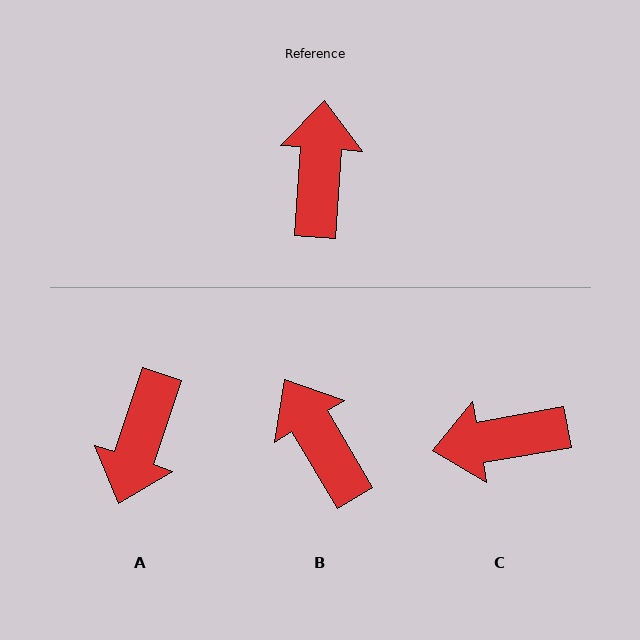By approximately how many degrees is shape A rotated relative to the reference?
Approximately 166 degrees counter-clockwise.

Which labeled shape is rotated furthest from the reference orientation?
A, about 166 degrees away.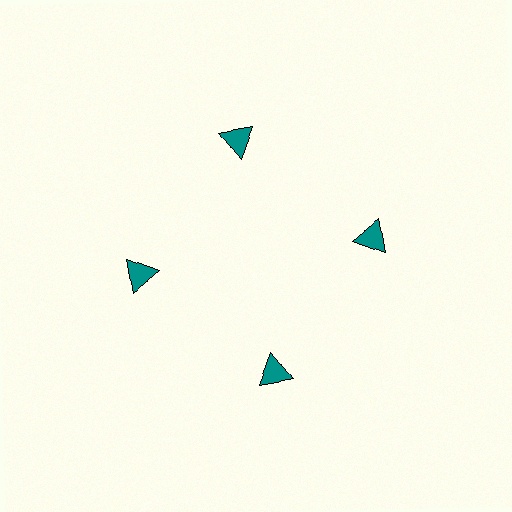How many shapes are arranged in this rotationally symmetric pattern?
There are 4 shapes, arranged in 4 groups of 1.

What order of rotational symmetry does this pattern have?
This pattern has 4-fold rotational symmetry.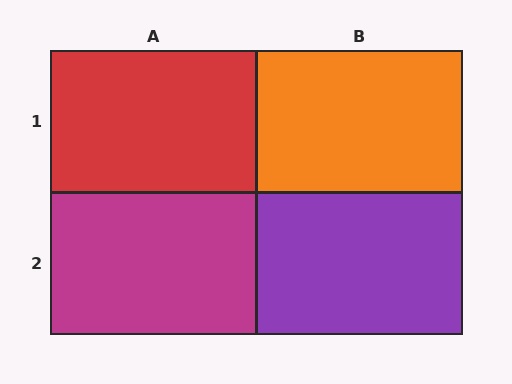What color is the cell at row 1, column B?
Orange.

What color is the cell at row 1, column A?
Red.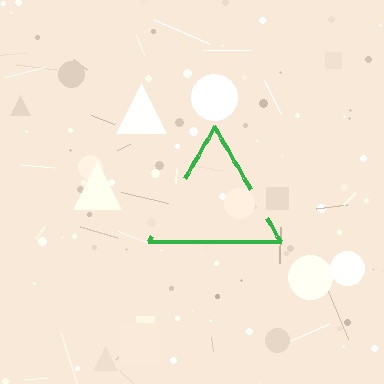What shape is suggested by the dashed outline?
The dashed outline suggests a triangle.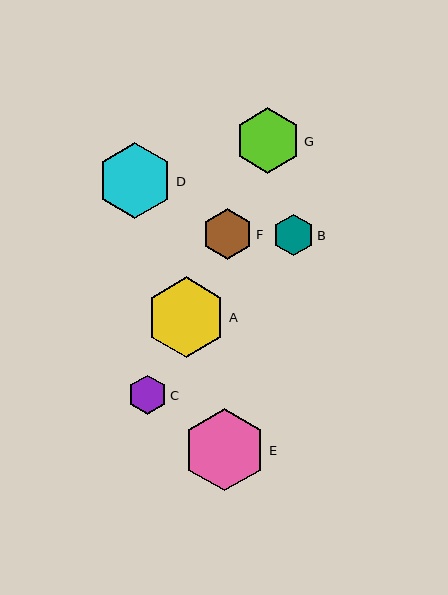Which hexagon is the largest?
Hexagon E is the largest with a size of approximately 82 pixels.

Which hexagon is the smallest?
Hexagon C is the smallest with a size of approximately 40 pixels.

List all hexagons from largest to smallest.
From largest to smallest: E, A, D, G, F, B, C.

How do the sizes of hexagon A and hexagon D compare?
Hexagon A and hexagon D are approximately the same size.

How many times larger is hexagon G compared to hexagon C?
Hexagon G is approximately 1.7 times the size of hexagon C.